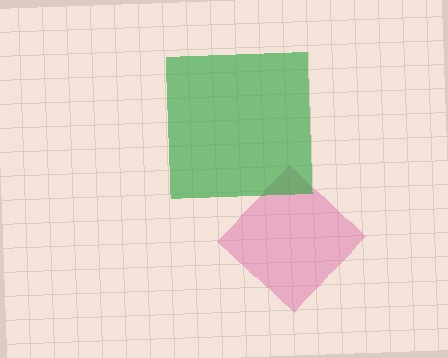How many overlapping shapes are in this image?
There are 2 overlapping shapes in the image.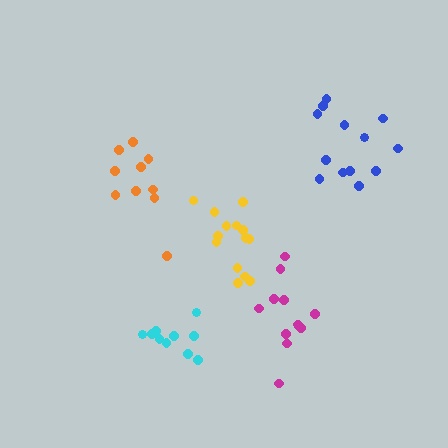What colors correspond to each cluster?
The clusters are colored: yellow, blue, cyan, magenta, orange.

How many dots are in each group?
Group 1: 14 dots, Group 2: 13 dots, Group 3: 10 dots, Group 4: 13 dots, Group 5: 10 dots (60 total).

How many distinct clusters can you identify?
There are 5 distinct clusters.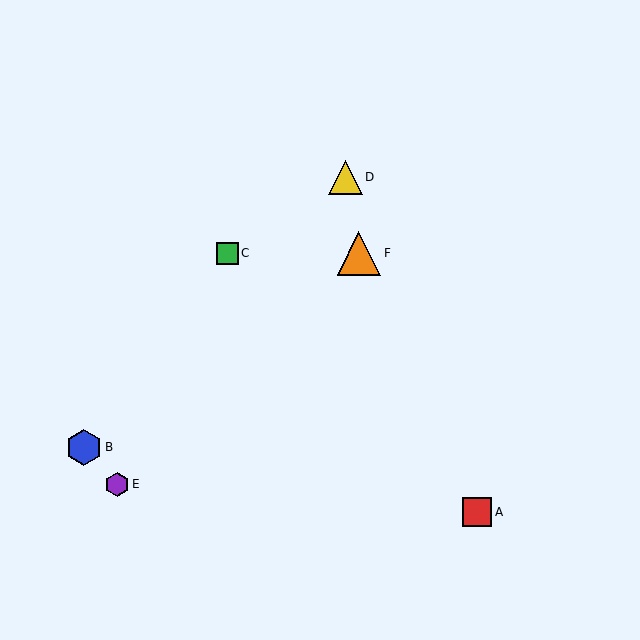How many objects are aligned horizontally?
2 objects (C, F) are aligned horizontally.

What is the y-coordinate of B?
Object B is at y≈447.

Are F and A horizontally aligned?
No, F is at y≈253 and A is at y≈512.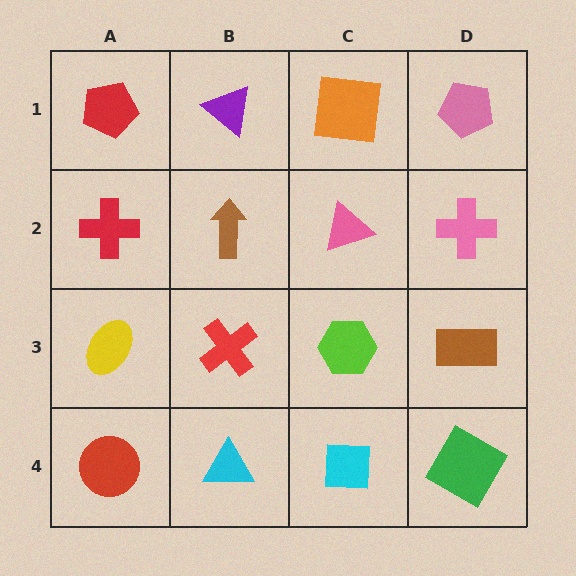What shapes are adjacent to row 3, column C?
A pink triangle (row 2, column C), a cyan square (row 4, column C), a red cross (row 3, column B), a brown rectangle (row 3, column D).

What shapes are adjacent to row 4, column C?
A lime hexagon (row 3, column C), a cyan triangle (row 4, column B), a green diamond (row 4, column D).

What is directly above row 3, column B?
A brown arrow.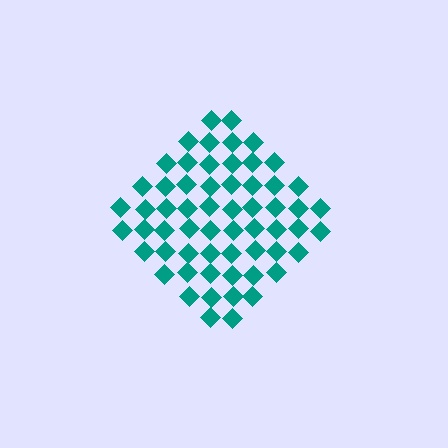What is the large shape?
The large shape is a diamond.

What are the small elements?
The small elements are diamonds.